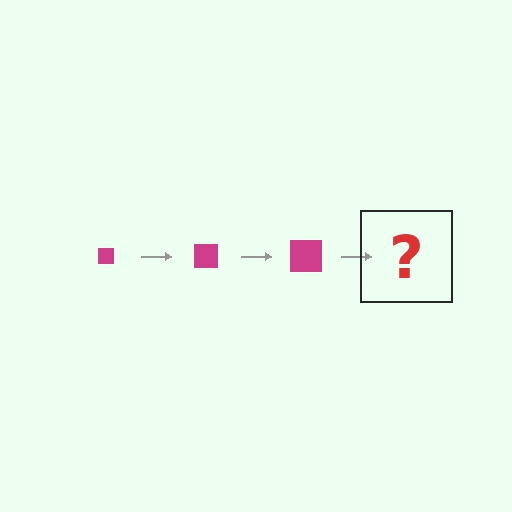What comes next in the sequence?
The next element should be a magenta square, larger than the previous one.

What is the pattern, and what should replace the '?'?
The pattern is that the square gets progressively larger each step. The '?' should be a magenta square, larger than the previous one.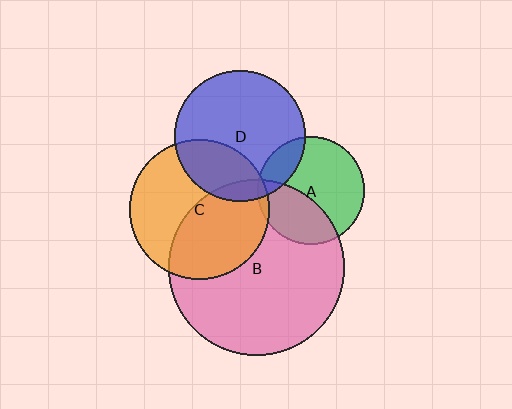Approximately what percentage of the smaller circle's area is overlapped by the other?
Approximately 45%.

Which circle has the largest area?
Circle B (pink).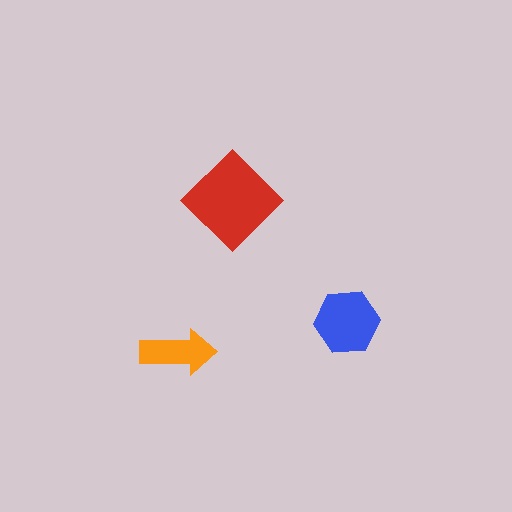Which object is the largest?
The red diamond.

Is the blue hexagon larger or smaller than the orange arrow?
Larger.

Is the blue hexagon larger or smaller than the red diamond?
Smaller.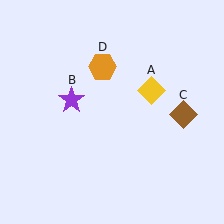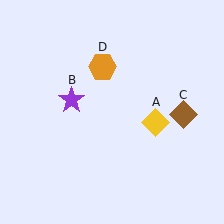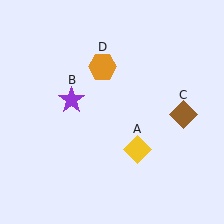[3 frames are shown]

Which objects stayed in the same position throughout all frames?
Purple star (object B) and brown diamond (object C) and orange hexagon (object D) remained stationary.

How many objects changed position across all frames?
1 object changed position: yellow diamond (object A).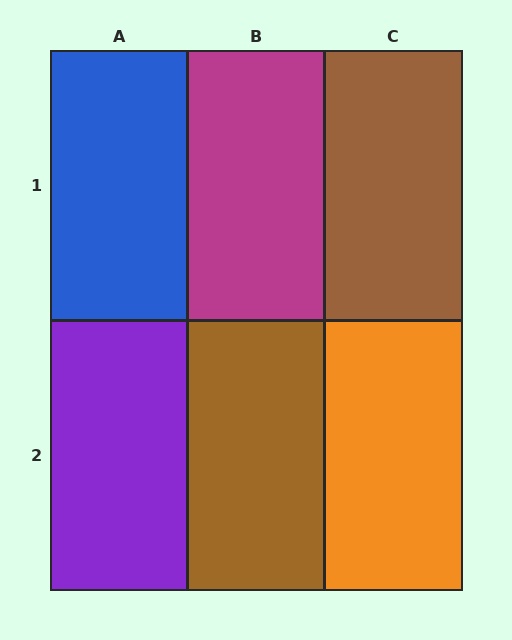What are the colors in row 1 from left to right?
Blue, magenta, brown.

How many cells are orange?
1 cell is orange.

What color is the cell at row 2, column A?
Purple.